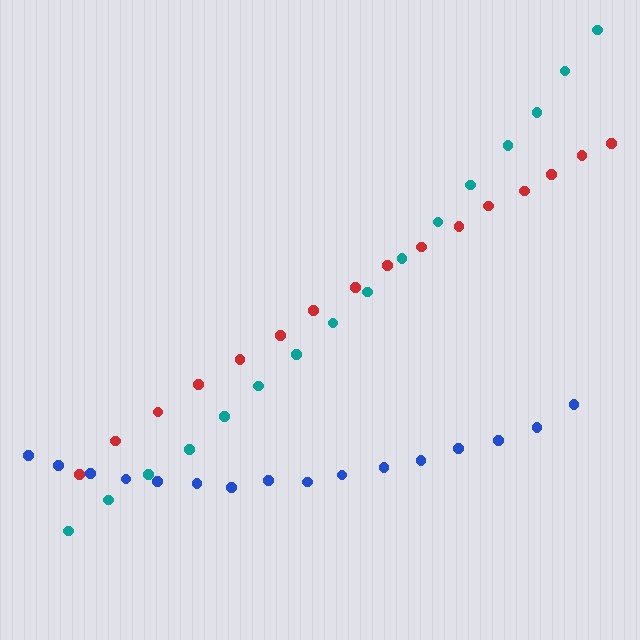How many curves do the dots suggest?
There are 3 distinct paths.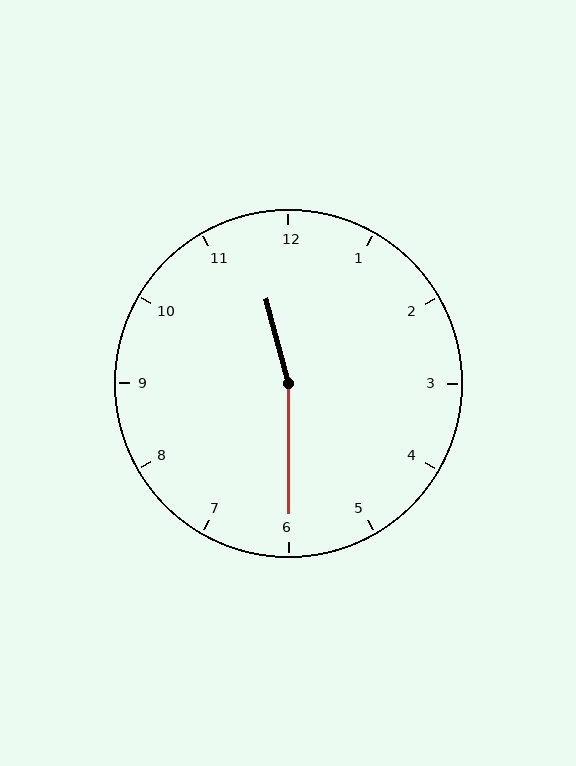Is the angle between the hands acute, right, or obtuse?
It is obtuse.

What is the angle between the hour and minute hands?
Approximately 165 degrees.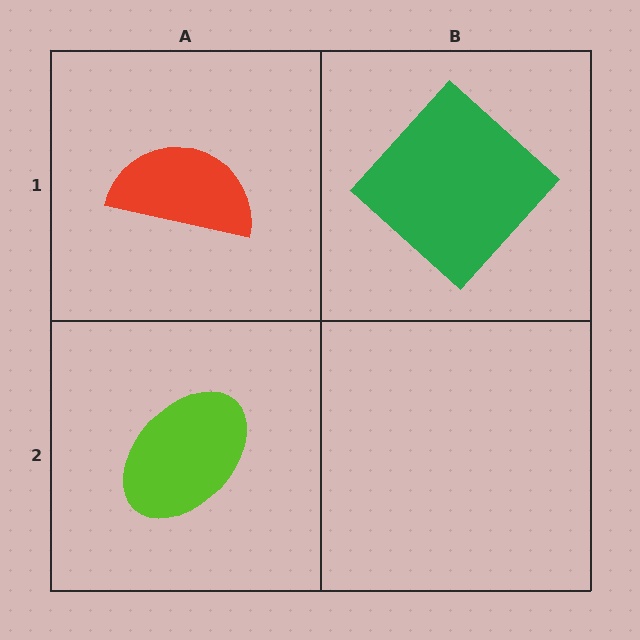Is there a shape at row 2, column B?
No, that cell is empty.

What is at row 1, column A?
A red semicircle.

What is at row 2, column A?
A lime ellipse.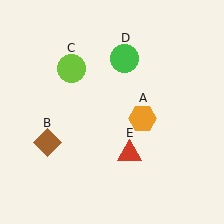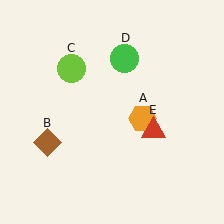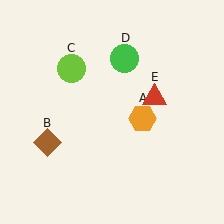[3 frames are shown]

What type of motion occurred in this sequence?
The red triangle (object E) rotated counterclockwise around the center of the scene.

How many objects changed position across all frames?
1 object changed position: red triangle (object E).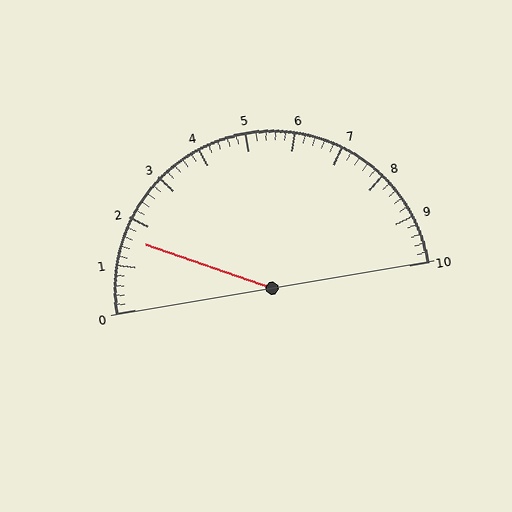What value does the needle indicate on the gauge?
The needle indicates approximately 1.6.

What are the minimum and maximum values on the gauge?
The gauge ranges from 0 to 10.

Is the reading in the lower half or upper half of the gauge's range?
The reading is in the lower half of the range (0 to 10).